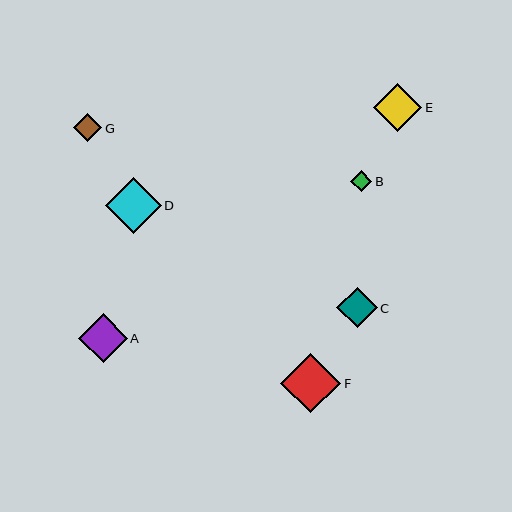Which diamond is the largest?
Diamond F is the largest with a size of approximately 60 pixels.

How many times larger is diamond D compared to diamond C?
Diamond D is approximately 1.4 times the size of diamond C.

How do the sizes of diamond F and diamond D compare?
Diamond F and diamond D are approximately the same size.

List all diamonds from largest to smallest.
From largest to smallest: F, D, A, E, C, G, B.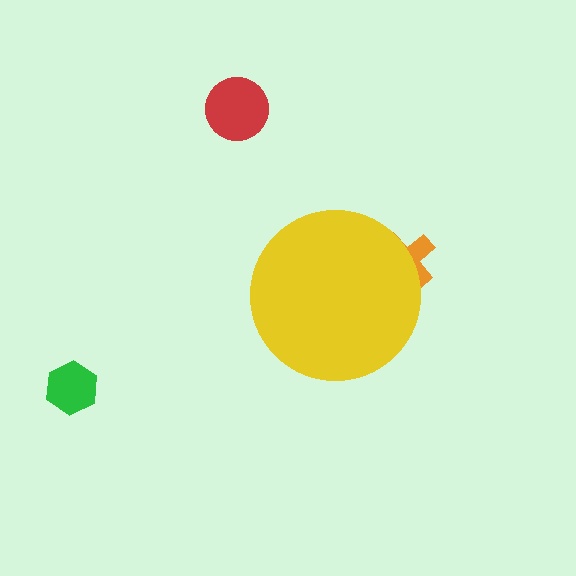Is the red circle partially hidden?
No, the red circle is fully visible.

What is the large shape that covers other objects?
A yellow circle.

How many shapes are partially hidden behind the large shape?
1 shape is partially hidden.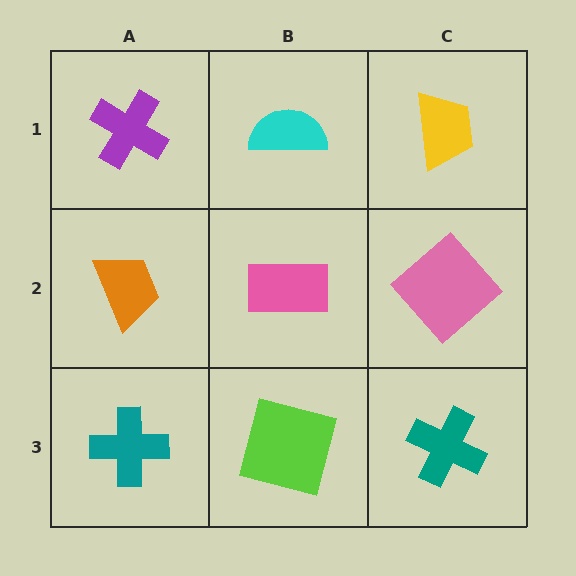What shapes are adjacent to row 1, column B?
A pink rectangle (row 2, column B), a purple cross (row 1, column A), a yellow trapezoid (row 1, column C).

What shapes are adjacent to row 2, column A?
A purple cross (row 1, column A), a teal cross (row 3, column A), a pink rectangle (row 2, column B).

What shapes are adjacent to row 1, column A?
An orange trapezoid (row 2, column A), a cyan semicircle (row 1, column B).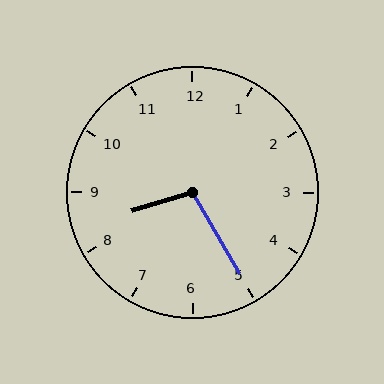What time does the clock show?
8:25.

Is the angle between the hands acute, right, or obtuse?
It is obtuse.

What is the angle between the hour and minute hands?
Approximately 102 degrees.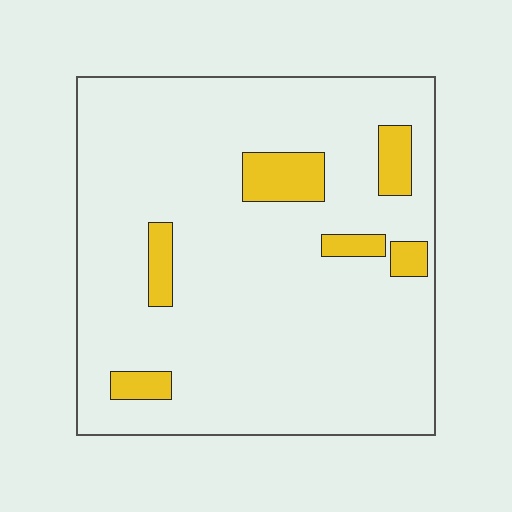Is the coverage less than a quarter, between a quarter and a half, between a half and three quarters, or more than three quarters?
Less than a quarter.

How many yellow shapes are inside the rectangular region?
6.